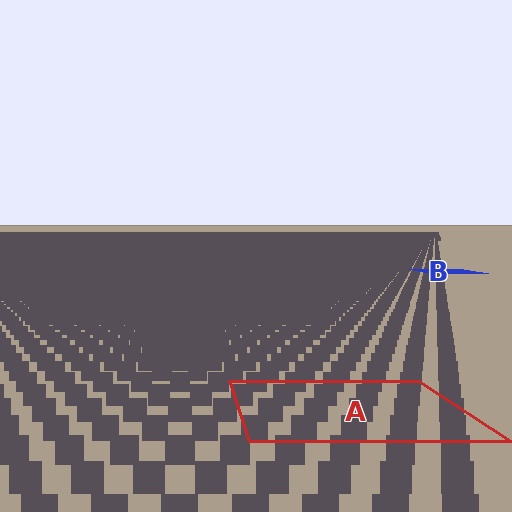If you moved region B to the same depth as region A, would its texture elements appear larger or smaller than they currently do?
They would appear larger. At a closer depth, the same texture elements are projected at a bigger on-screen size.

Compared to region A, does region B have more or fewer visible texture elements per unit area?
Region B has more texture elements per unit area — they are packed more densely because it is farther away.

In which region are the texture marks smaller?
The texture marks are smaller in region B, because it is farther away.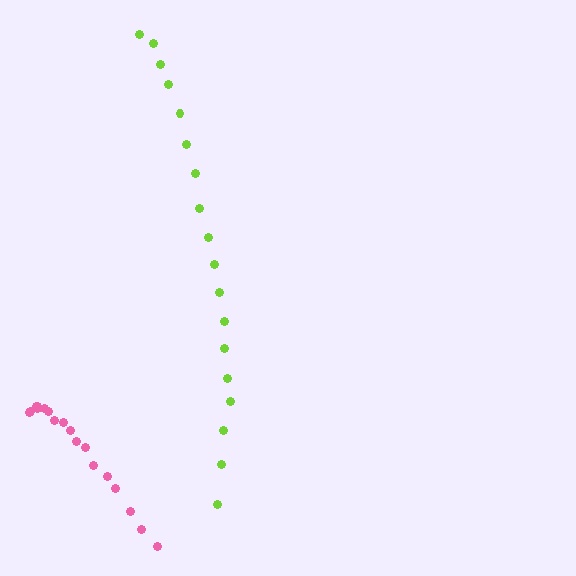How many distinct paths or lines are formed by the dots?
There are 2 distinct paths.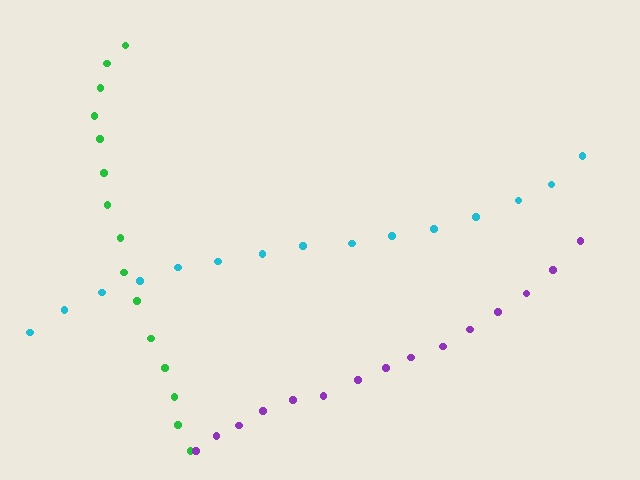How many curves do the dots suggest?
There are 3 distinct paths.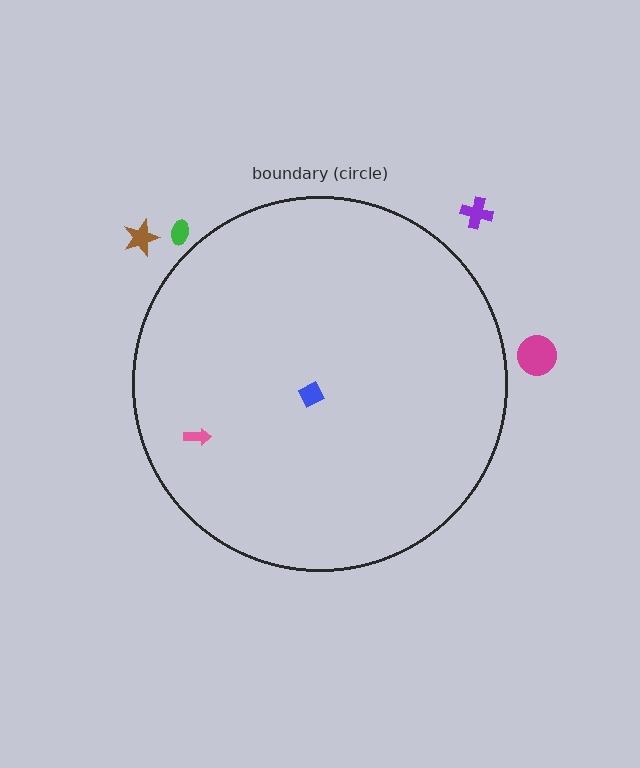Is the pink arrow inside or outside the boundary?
Inside.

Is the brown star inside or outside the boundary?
Outside.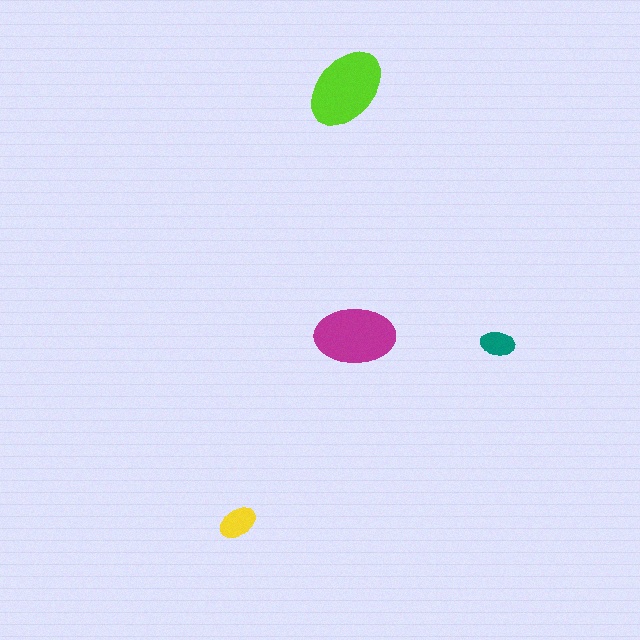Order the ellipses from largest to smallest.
the lime one, the magenta one, the yellow one, the teal one.